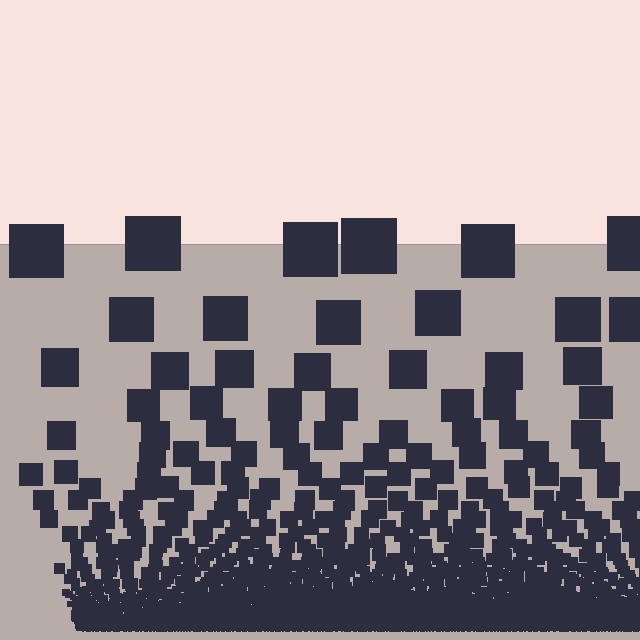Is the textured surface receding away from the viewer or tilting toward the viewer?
The surface appears to tilt toward the viewer. Texture elements get larger and sparser toward the top.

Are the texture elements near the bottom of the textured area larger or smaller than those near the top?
Smaller. The gradient is inverted — elements near the bottom are smaller and denser.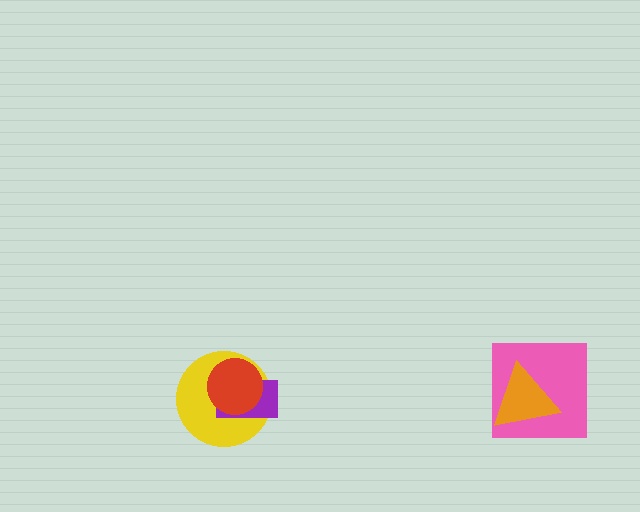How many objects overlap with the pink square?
1 object overlaps with the pink square.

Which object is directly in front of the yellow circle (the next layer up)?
The purple rectangle is directly in front of the yellow circle.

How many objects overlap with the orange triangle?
1 object overlaps with the orange triangle.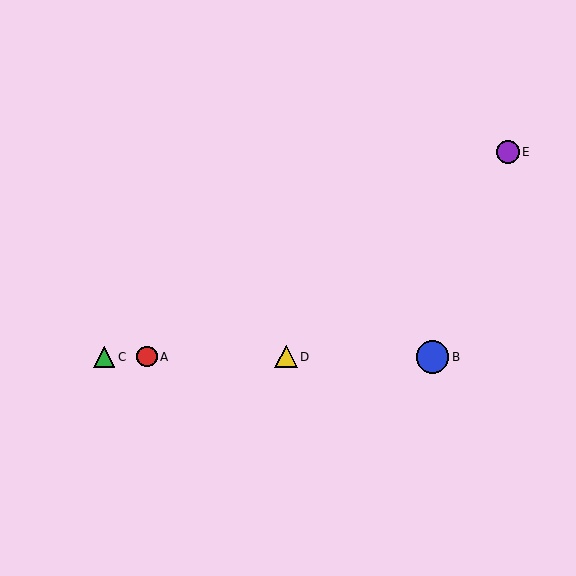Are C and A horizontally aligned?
Yes, both are at y≈357.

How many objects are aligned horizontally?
4 objects (A, B, C, D) are aligned horizontally.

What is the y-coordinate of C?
Object C is at y≈357.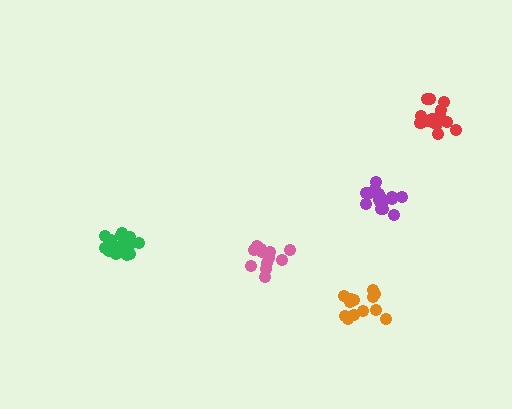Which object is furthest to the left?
The green cluster is leftmost.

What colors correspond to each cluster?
The clusters are colored: orange, red, pink, green, purple.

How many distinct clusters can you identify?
There are 5 distinct clusters.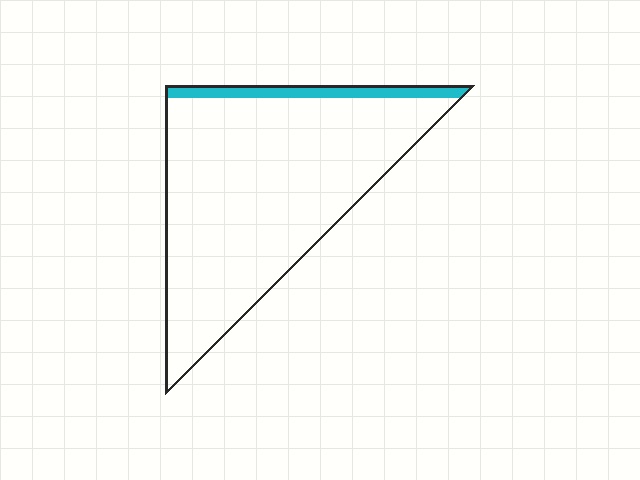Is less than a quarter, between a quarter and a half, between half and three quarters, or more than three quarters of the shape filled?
Less than a quarter.